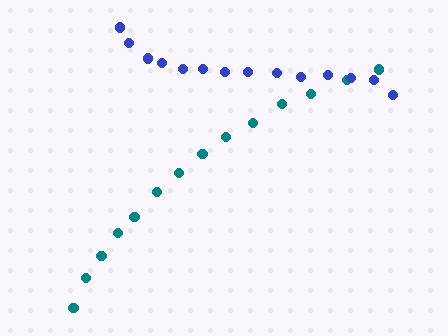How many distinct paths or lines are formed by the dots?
There are 2 distinct paths.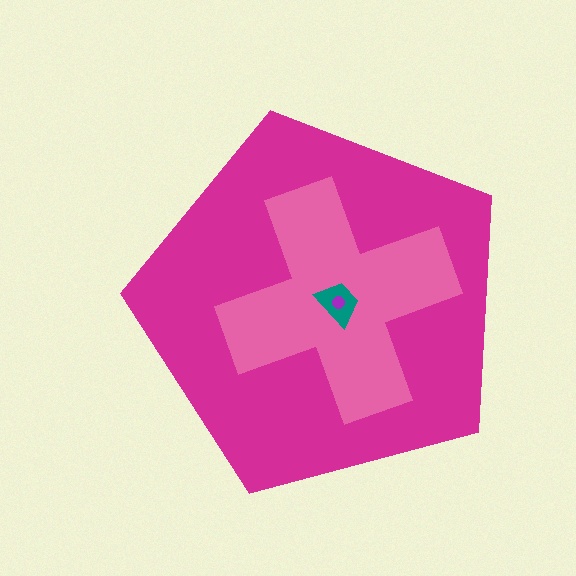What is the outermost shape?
The magenta pentagon.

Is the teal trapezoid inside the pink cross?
Yes.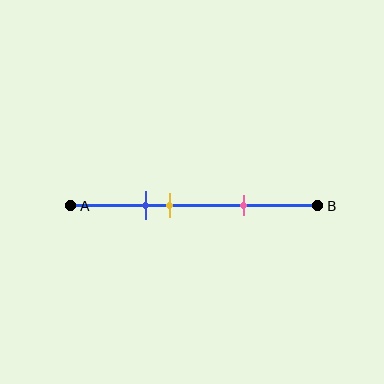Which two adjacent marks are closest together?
The blue and yellow marks are the closest adjacent pair.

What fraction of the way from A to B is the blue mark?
The blue mark is approximately 30% (0.3) of the way from A to B.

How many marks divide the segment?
There are 3 marks dividing the segment.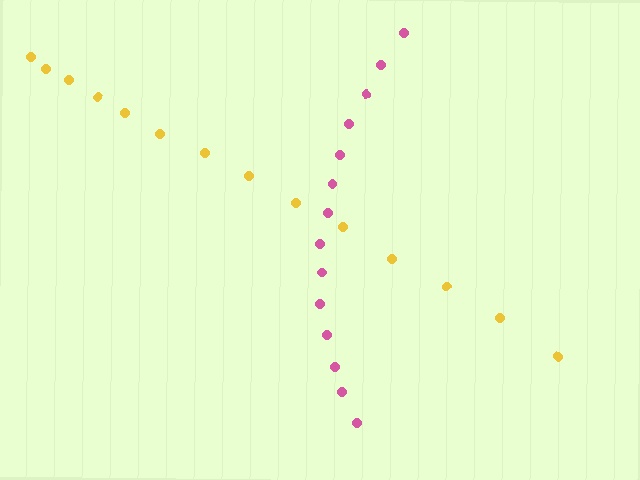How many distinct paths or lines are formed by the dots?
There are 2 distinct paths.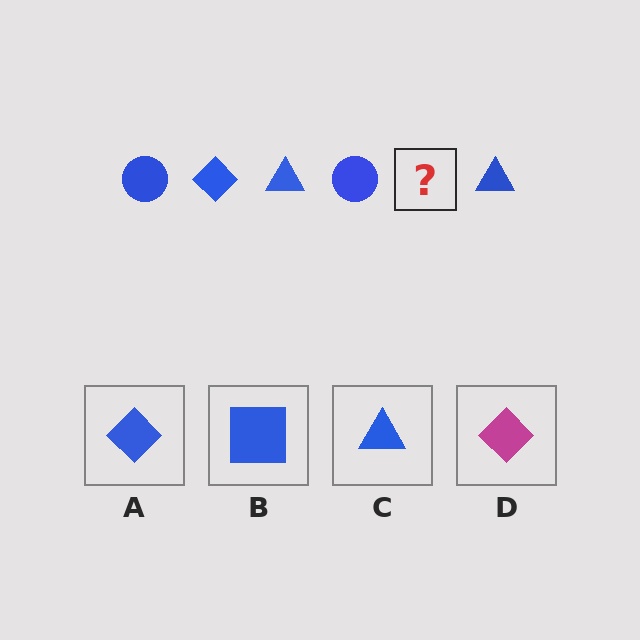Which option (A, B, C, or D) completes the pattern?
A.